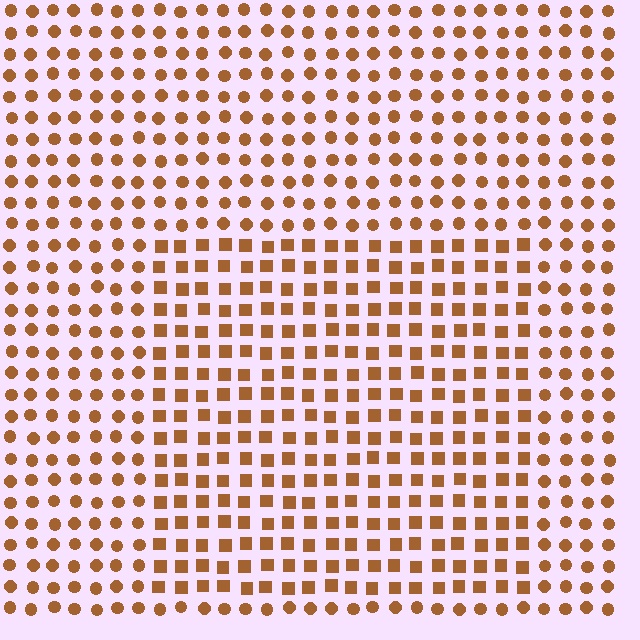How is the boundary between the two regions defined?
The boundary is defined by a change in element shape: squares inside vs. circles outside. All elements share the same color and spacing.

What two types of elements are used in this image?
The image uses squares inside the rectangle region and circles outside it.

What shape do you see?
I see a rectangle.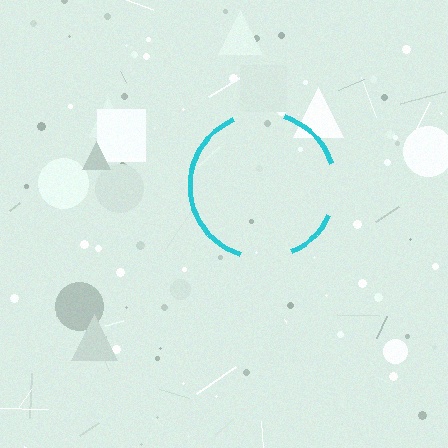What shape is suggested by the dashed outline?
The dashed outline suggests a circle.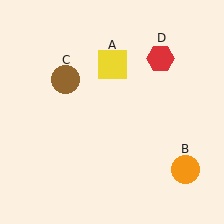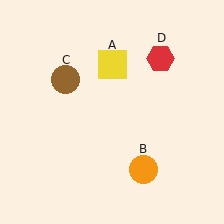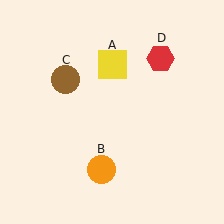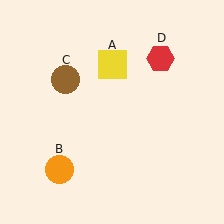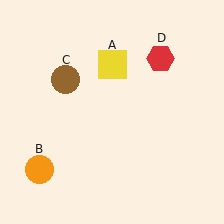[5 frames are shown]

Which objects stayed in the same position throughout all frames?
Yellow square (object A) and brown circle (object C) and red hexagon (object D) remained stationary.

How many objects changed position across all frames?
1 object changed position: orange circle (object B).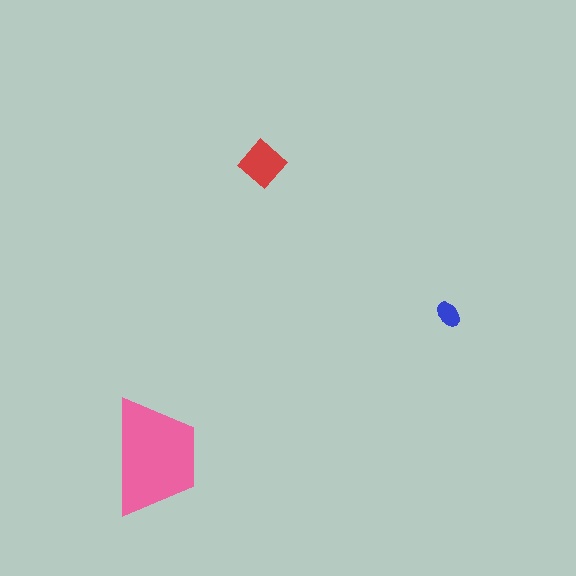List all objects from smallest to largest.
The blue ellipse, the red diamond, the pink trapezoid.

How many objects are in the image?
There are 3 objects in the image.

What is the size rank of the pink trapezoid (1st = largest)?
1st.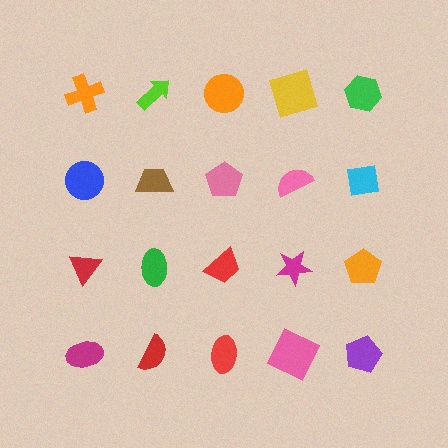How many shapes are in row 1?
5 shapes.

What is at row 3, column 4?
A magenta star.